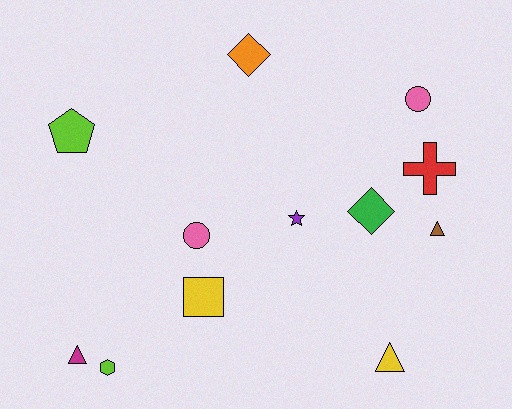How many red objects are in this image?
There is 1 red object.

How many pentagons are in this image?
There is 1 pentagon.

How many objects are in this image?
There are 12 objects.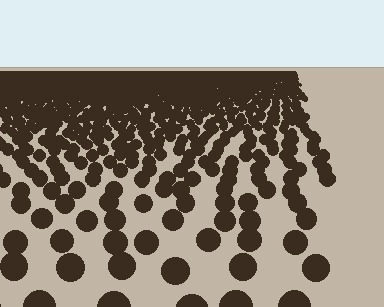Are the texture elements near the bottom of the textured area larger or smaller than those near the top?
Larger. Near the bottom, elements are closer to the viewer and appear at a bigger on-screen size.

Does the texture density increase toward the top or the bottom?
Density increases toward the top.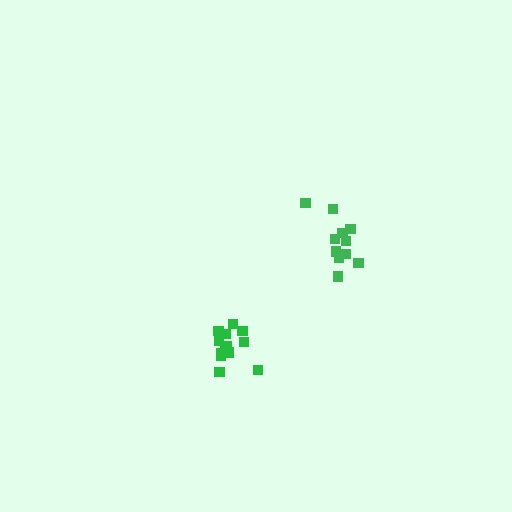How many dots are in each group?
Group 1: 14 dots, Group 2: 11 dots (25 total).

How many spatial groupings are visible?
There are 2 spatial groupings.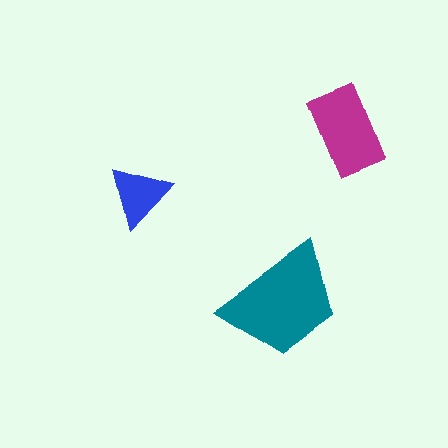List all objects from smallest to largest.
The blue triangle, the magenta rectangle, the teal trapezoid.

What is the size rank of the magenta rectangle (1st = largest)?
2nd.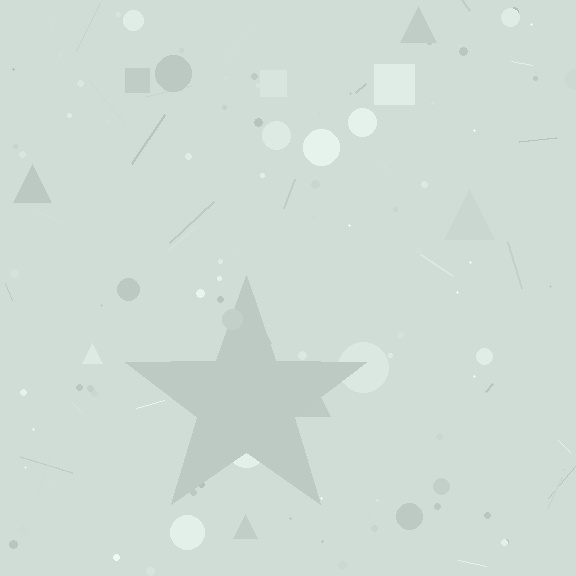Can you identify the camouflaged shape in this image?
The camouflaged shape is a star.